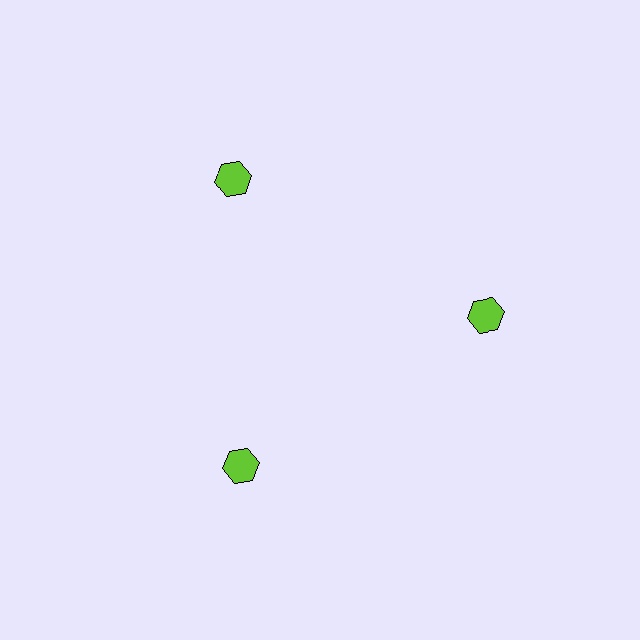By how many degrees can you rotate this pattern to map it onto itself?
The pattern maps onto itself every 120 degrees of rotation.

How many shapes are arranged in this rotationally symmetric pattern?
There are 3 shapes, arranged in 3 groups of 1.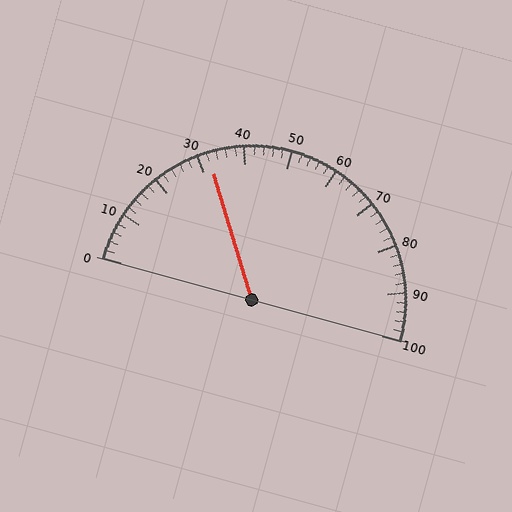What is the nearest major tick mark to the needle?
The nearest major tick mark is 30.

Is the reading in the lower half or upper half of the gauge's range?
The reading is in the lower half of the range (0 to 100).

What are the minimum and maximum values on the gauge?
The gauge ranges from 0 to 100.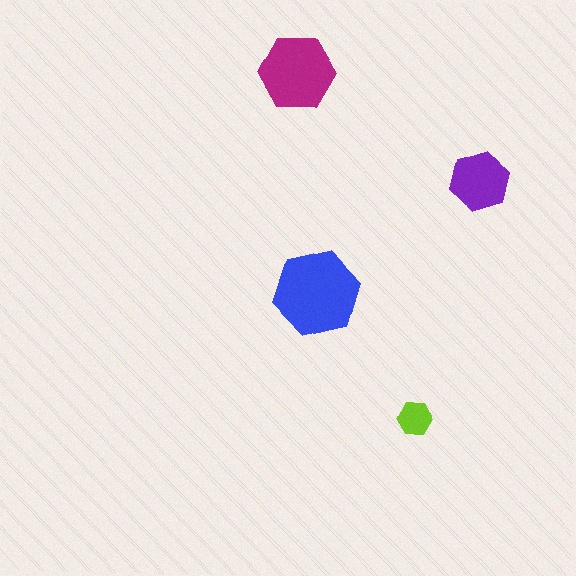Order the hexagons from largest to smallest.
the blue one, the magenta one, the purple one, the lime one.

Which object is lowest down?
The lime hexagon is bottommost.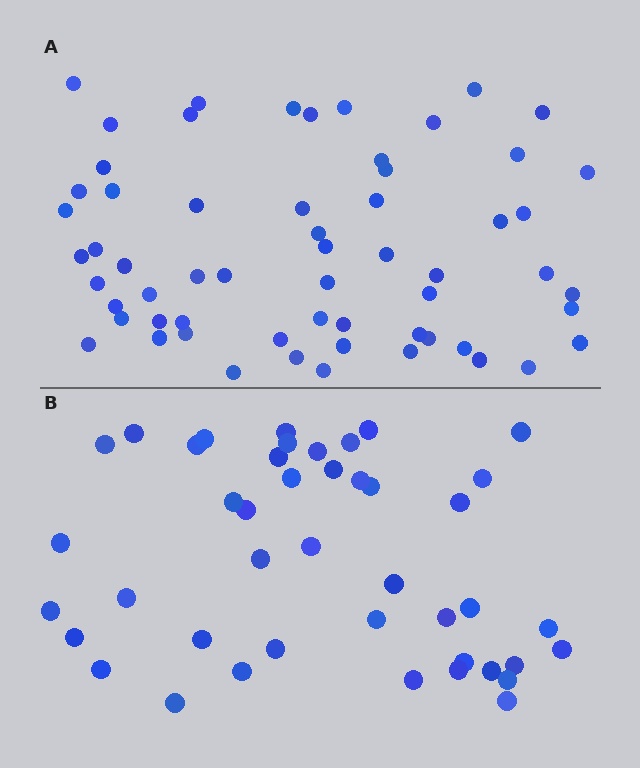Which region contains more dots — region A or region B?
Region A (the top region) has more dots.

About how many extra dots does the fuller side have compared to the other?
Region A has approximately 15 more dots than region B.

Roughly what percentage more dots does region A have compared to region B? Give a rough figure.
About 40% more.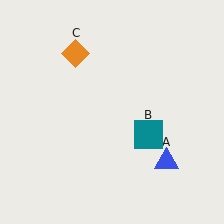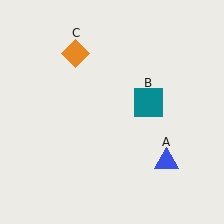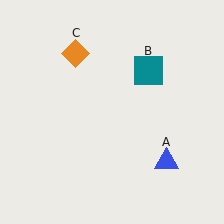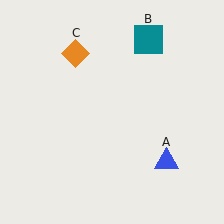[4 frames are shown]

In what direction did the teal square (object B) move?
The teal square (object B) moved up.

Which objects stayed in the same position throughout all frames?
Blue triangle (object A) and orange diamond (object C) remained stationary.